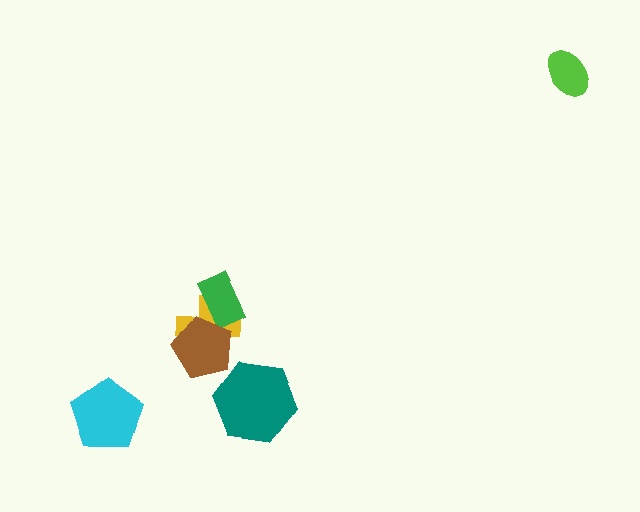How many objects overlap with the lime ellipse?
0 objects overlap with the lime ellipse.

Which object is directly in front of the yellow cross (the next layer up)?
The green rectangle is directly in front of the yellow cross.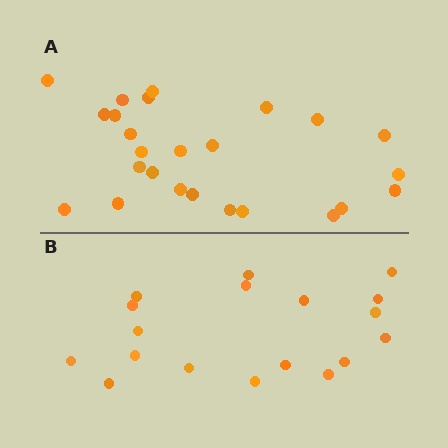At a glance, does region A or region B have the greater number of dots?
Region A (the top region) has more dots.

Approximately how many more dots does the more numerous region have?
Region A has roughly 8 or so more dots than region B.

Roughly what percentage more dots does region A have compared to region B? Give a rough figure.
About 40% more.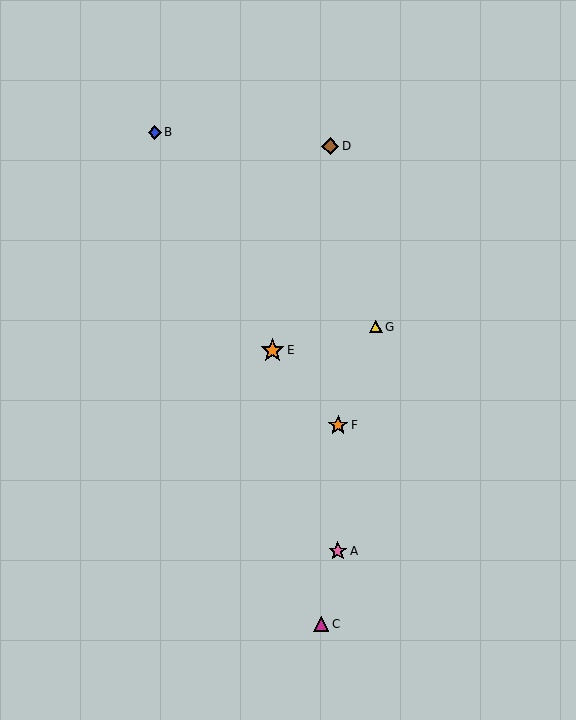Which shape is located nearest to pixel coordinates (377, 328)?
The yellow triangle (labeled G) at (376, 327) is nearest to that location.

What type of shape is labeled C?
Shape C is a magenta triangle.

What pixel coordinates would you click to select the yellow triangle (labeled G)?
Click at (376, 327) to select the yellow triangle G.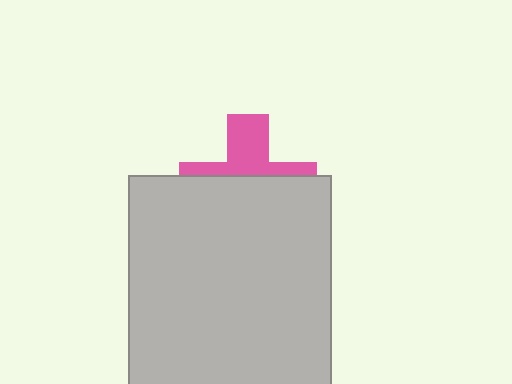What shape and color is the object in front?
The object in front is a light gray rectangle.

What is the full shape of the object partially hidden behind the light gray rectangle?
The partially hidden object is a pink cross.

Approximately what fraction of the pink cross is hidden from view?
Roughly 60% of the pink cross is hidden behind the light gray rectangle.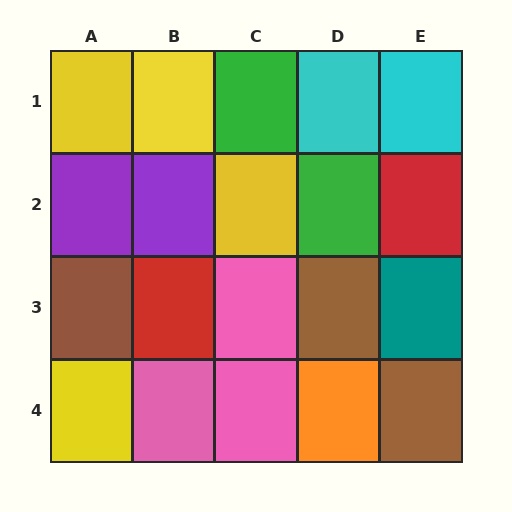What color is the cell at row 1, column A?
Yellow.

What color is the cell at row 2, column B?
Purple.